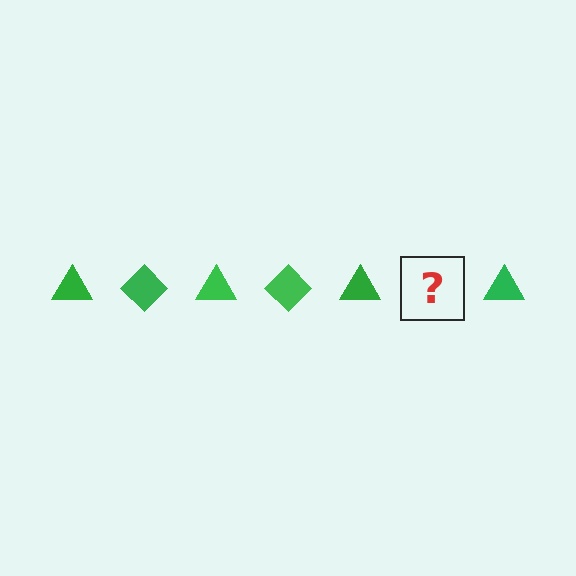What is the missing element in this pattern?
The missing element is a green diamond.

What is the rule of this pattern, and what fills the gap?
The rule is that the pattern cycles through triangle, diamond shapes in green. The gap should be filled with a green diamond.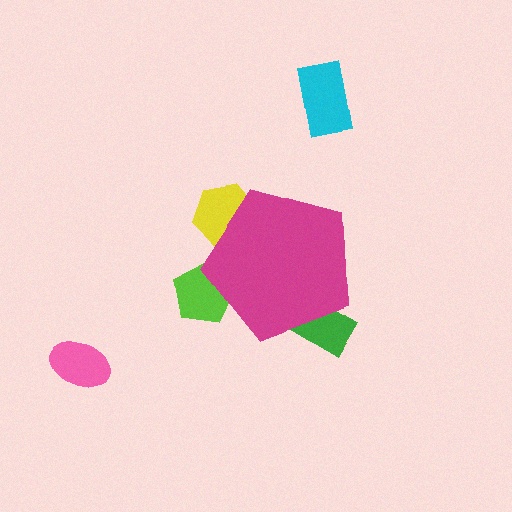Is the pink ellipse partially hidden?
No, the pink ellipse is fully visible.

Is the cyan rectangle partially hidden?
No, the cyan rectangle is fully visible.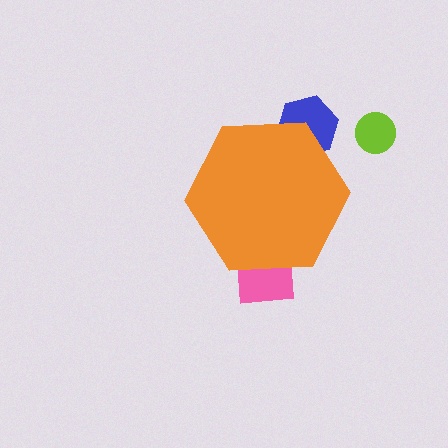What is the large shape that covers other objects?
An orange hexagon.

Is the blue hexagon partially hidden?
Yes, the blue hexagon is partially hidden behind the orange hexagon.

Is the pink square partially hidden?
Yes, the pink square is partially hidden behind the orange hexagon.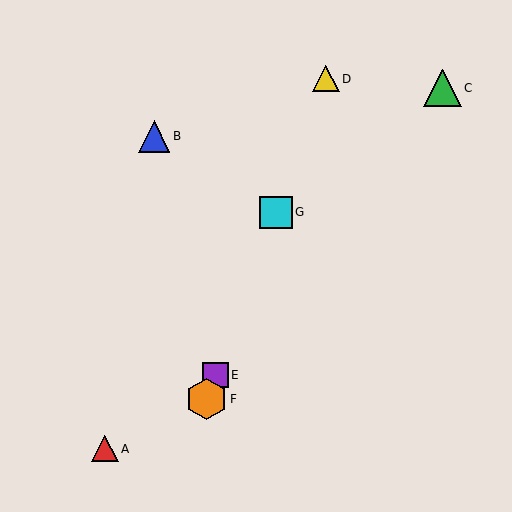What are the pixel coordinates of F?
Object F is at (206, 399).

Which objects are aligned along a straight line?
Objects D, E, F, G are aligned along a straight line.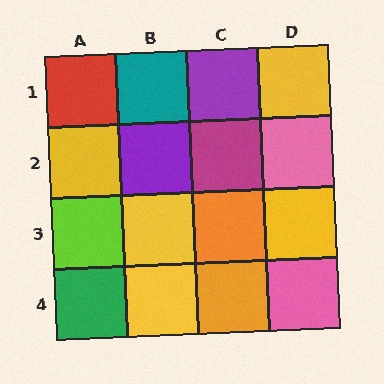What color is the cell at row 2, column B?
Purple.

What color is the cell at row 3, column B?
Yellow.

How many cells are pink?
2 cells are pink.